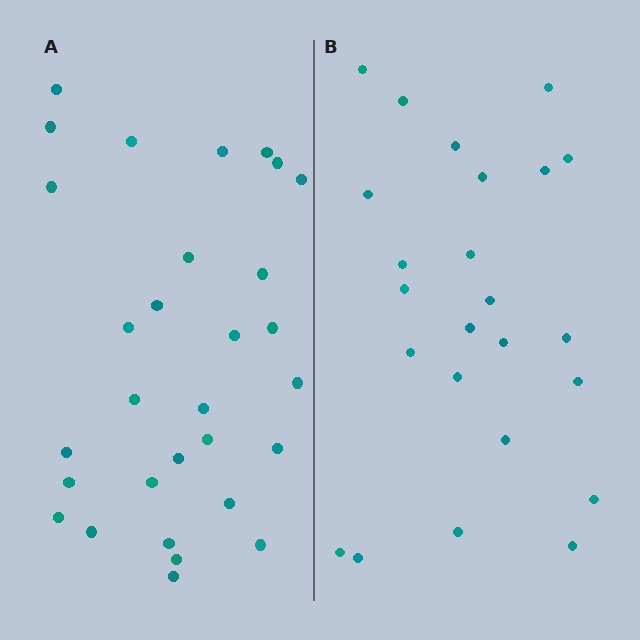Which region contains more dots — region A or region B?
Region A (the left region) has more dots.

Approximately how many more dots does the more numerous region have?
Region A has about 6 more dots than region B.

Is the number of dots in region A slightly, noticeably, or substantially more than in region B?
Region A has noticeably more, but not dramatically so. The ratio is roughly 1.2 to 1.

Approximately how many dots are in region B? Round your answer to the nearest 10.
About 20 dots. (The exact count is 24, which rounds to 20.)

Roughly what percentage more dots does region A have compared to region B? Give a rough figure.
About 25% more.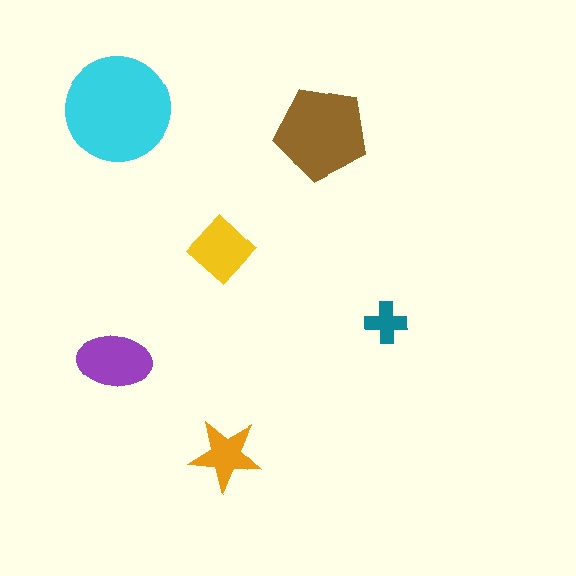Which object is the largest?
The cyan circle.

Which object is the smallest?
The teal cross.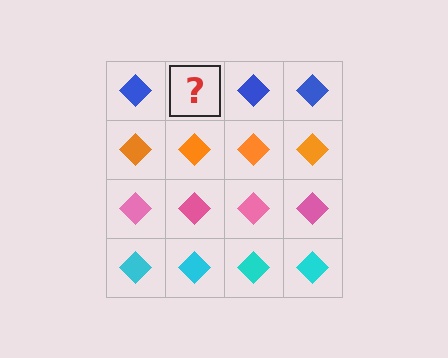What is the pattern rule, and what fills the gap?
The rule is that each row has a consistent color. The gap should be filled with a blue diamond.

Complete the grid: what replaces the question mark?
The question mark should be replaced with a blue diamond.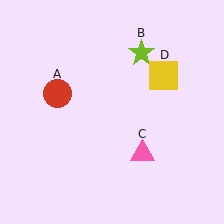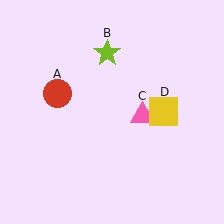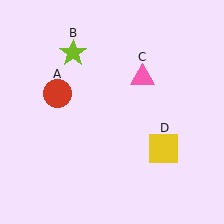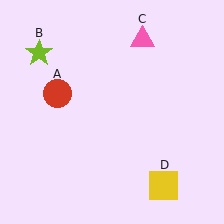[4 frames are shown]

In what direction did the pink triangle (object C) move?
The pink triangle (object C) moved up.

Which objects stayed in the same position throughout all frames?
Red circle (object A) remained stationary.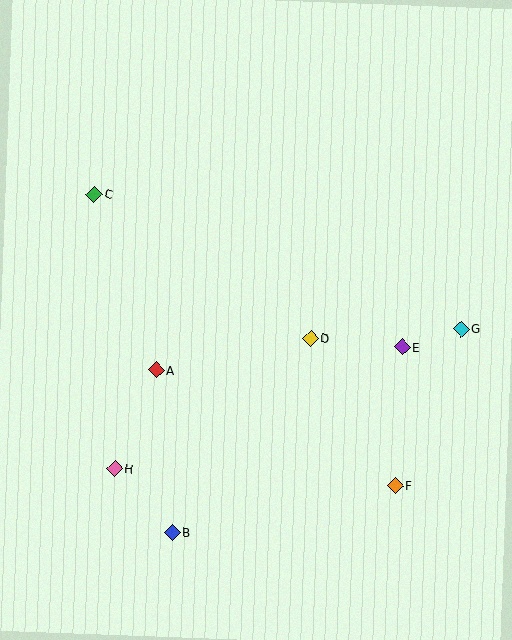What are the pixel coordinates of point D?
Point D is at (311, 338).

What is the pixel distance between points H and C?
The distance between H and C is 275 pixels.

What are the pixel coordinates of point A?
Point A is at (156, 370).